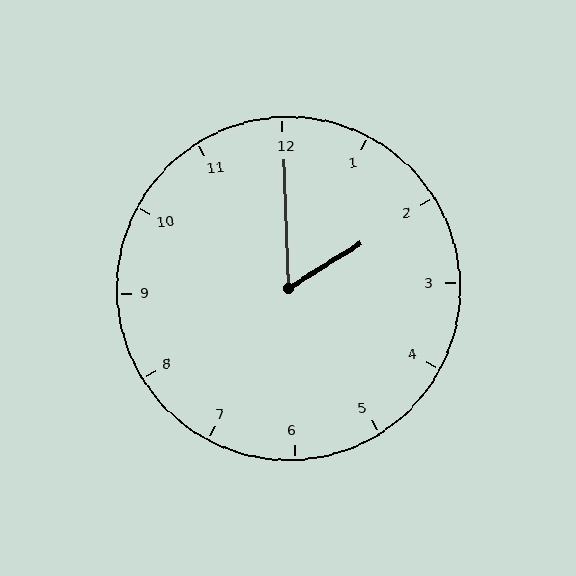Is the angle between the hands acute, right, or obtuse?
It is acute.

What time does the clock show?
2:00.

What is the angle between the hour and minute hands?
Approximately 60 degrees.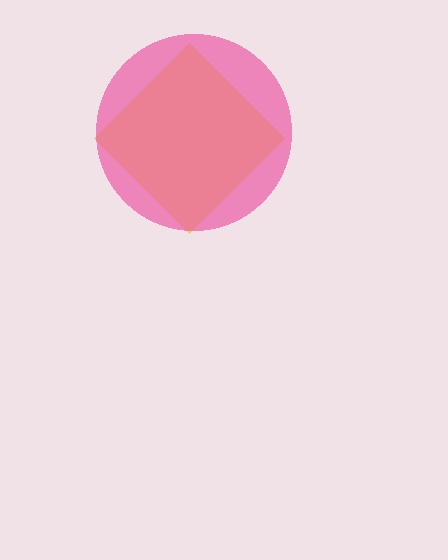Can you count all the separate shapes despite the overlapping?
Yes, there are 2 separate shapes.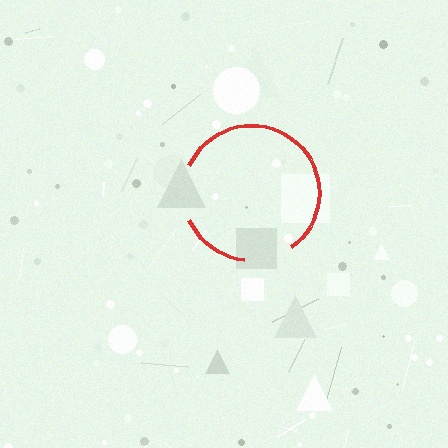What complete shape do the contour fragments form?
The contour fragments form a circle.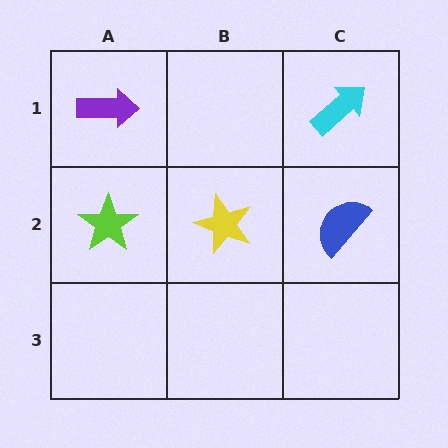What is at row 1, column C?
A cyan arrow.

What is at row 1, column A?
A purple arrow.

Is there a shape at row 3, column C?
No, that cell is empty.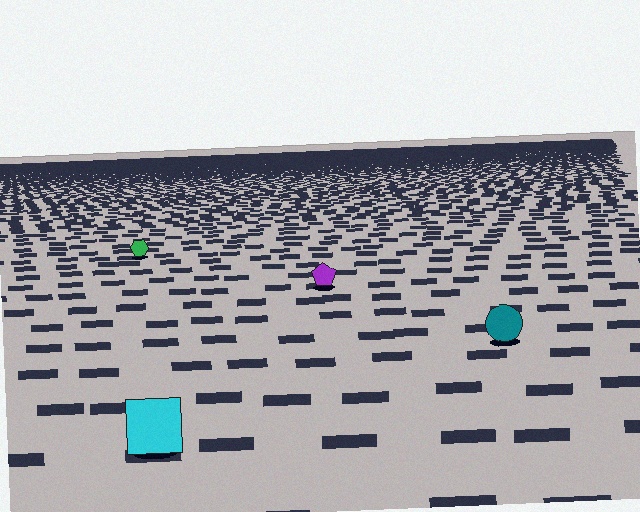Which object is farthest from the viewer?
The green hexagon is farthest from the viewer. It appears smaller and the ground texture around it is denser.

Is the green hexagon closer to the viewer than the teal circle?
No. The teal circle is closer — you can tell from the texture gradient: the ground texture is coarser near it.